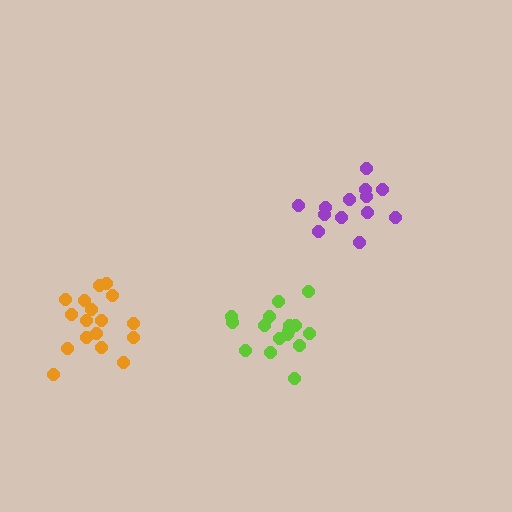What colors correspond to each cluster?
The clusters are colored: orange, purple, lime.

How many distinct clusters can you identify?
There are 3 distinct clusters.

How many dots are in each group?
Group 1: 17 dots, Group 2: 13 dots, Group 3: 16 dots (46 total).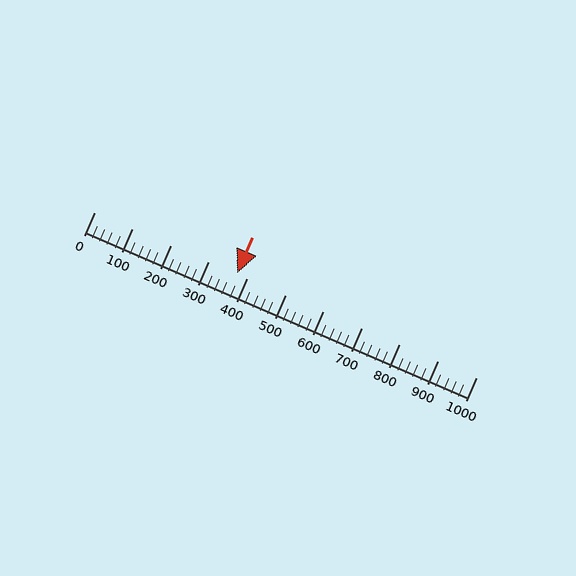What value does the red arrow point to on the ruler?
The red arrow points to approximately 374.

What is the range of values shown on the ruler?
The ruler shows values from 0 to 1000.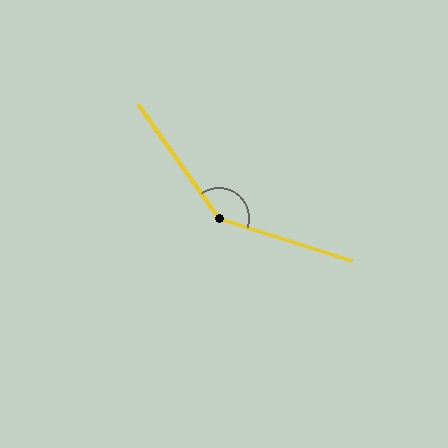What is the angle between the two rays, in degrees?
Approximately 143 degrees.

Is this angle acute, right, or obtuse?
It is obtuse.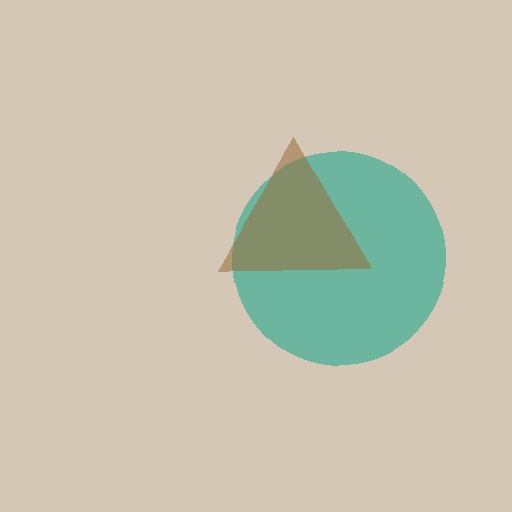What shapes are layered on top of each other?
The layered shapes are: a teal circle, a brown triangle.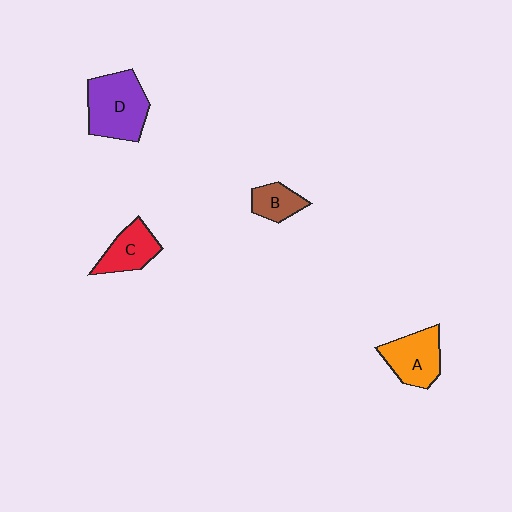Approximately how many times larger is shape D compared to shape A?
Approximately 1.4 times.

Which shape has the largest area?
Shape D (purple).